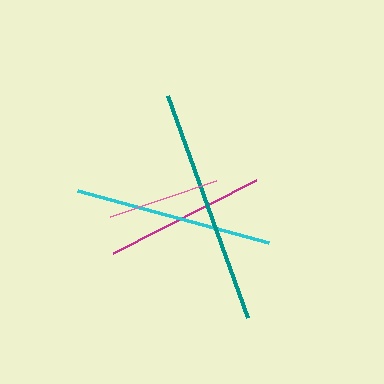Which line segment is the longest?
The teal line is the longest at approximately 236 pixels.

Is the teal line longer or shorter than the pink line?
The teal line is longer than the pink line.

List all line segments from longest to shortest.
From longest to shortest: teal, cyan, magenta, pink.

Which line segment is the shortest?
The pink line is the shortest at approximately 113 pixels.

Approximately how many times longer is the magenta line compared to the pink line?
The magenta line is approximately 1.4 times the length of the pink line.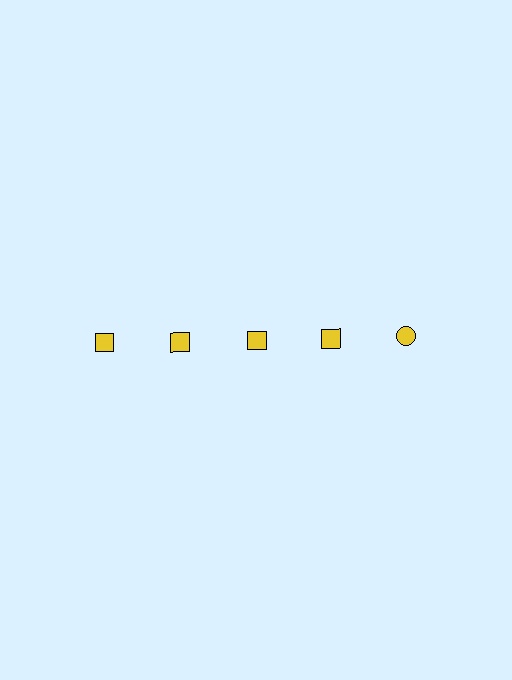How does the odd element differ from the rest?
It has a different shape: circle instead of square.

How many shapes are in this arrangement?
There are 5 shapes arranged in a grid pattern.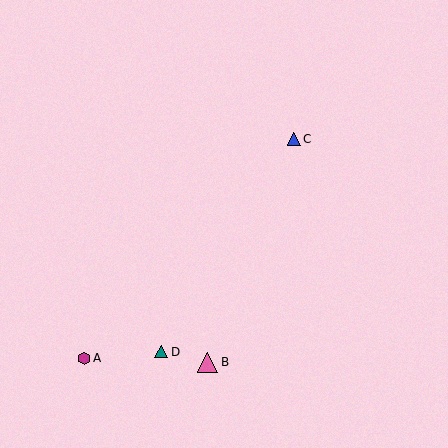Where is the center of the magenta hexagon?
The center of the magenta hexagon is at (84, 358).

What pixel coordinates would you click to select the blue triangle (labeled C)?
Click at (294, 139) to select the blue triangle C.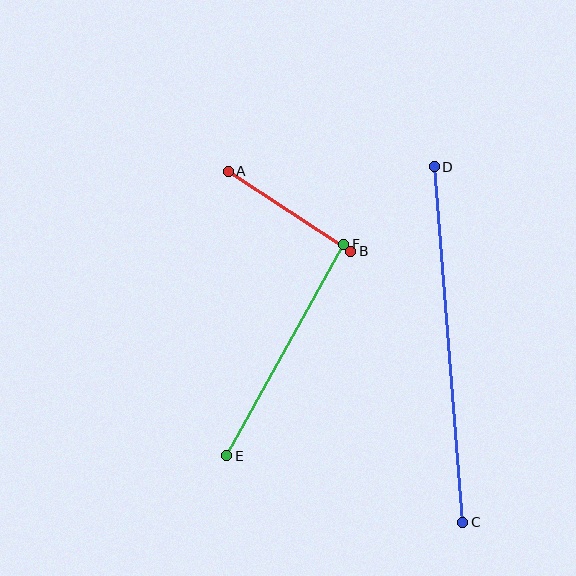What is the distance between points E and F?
The distance is approximately 242 pixels.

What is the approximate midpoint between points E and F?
The midpoint is at approximately (285, 350) pixels.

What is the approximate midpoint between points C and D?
The midpoint is at approximately (449, 345) pixels.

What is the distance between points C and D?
The distance is approximately 357 pixels.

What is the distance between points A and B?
The distance is approximately 146 pixels.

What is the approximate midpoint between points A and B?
The midpoint is at approximately (289, 211) pixels.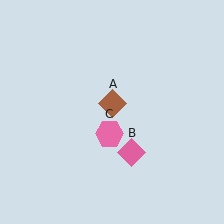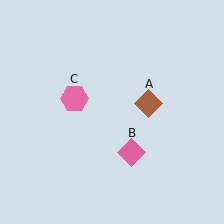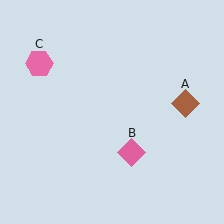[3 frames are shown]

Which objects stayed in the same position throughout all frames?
Pink diamond (object B) remained stationary.